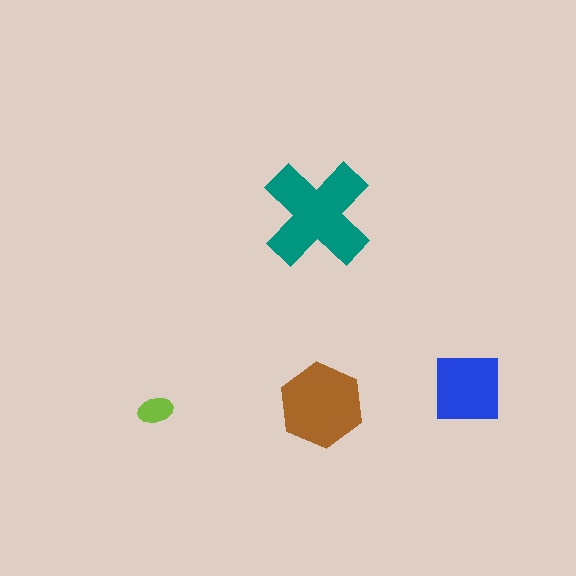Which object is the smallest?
The lime ellipse.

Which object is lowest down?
The lime ellipse is bottommost.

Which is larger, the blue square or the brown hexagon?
The brown hexagon.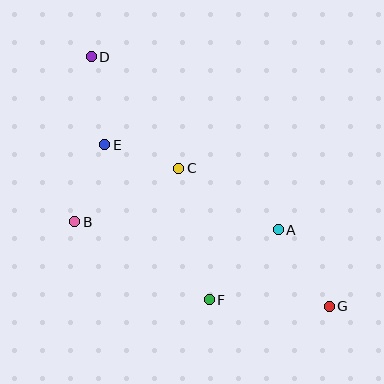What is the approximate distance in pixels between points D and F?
The distance between D and F is approximately 271 pixels.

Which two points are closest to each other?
Points C and E are closest to each other.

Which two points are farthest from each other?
Points D and G are farthest from each other.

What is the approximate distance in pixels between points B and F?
The distance between B and F is approximately 156 pixels.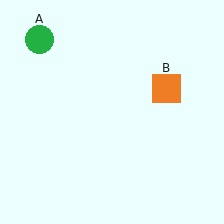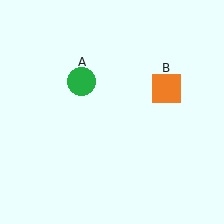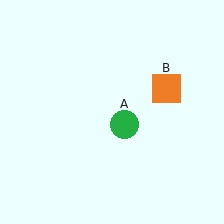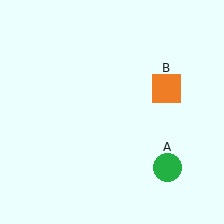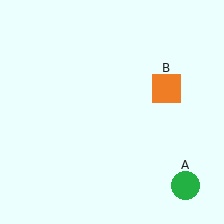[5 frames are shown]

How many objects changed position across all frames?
1 object changed position: green circle (object A).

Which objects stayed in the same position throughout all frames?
Orange square (object B) remained stationary.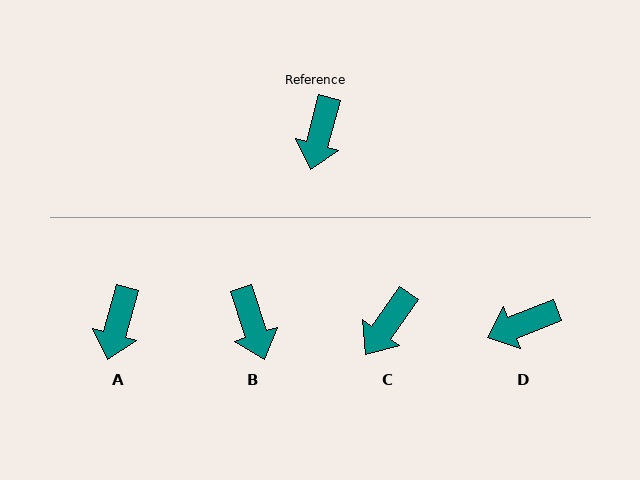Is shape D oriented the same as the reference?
No, it is off by about 54 degrees.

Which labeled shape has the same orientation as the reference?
A.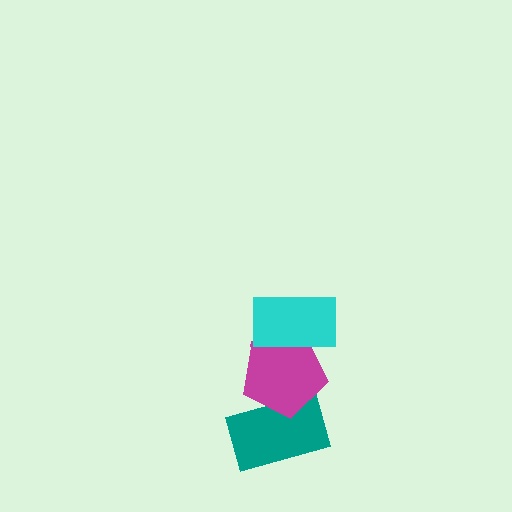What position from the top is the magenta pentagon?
The magenta pentagon is 2nd from the top.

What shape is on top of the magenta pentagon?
The cyan rectangle is on top of the magenta pentagon.